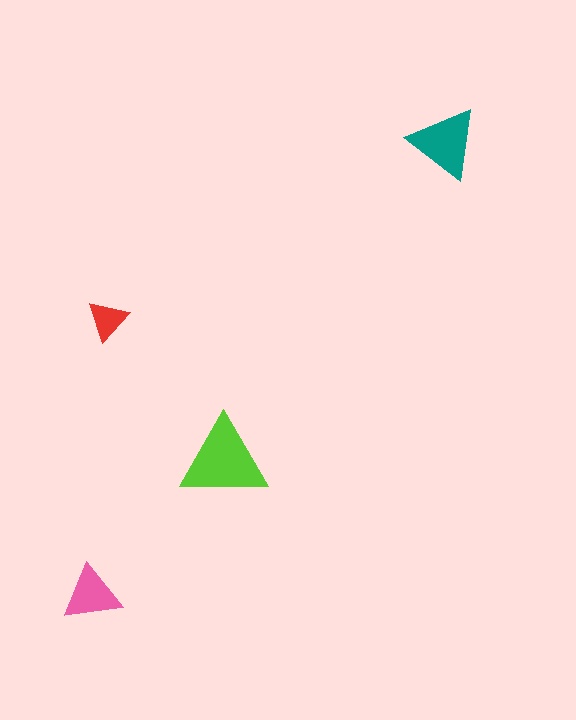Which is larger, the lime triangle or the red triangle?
The lime one.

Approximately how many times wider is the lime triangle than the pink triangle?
About 1.5 times wider.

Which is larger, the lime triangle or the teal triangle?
The lime one.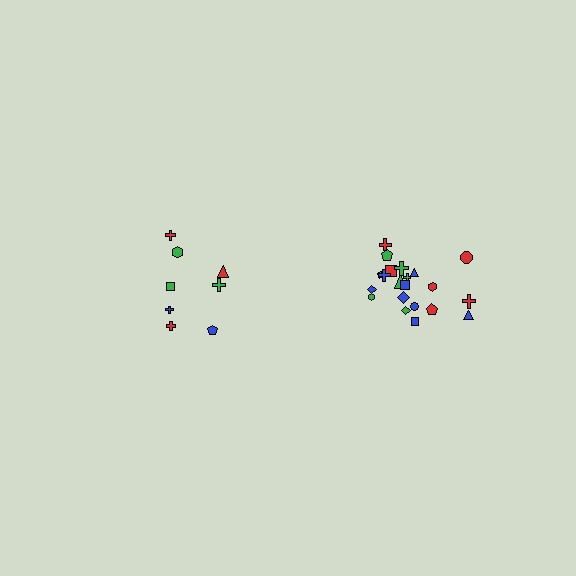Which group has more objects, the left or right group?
The right group.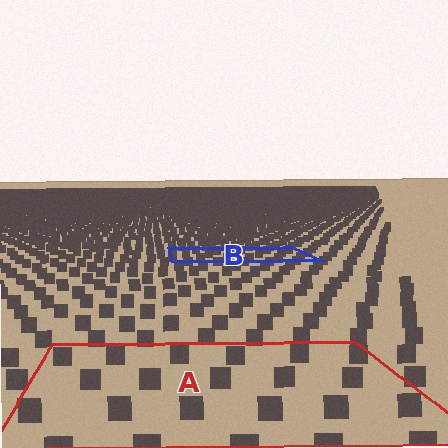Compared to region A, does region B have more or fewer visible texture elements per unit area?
Region B has more texture elements per unit area — they are packed more densely because it is farther away.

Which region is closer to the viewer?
Region A is closer. The texture elements there are larger and more spread out.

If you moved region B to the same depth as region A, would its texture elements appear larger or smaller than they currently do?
They would appear larger. At a closer depth, the same texture elements are projected at a bigger on-screen size.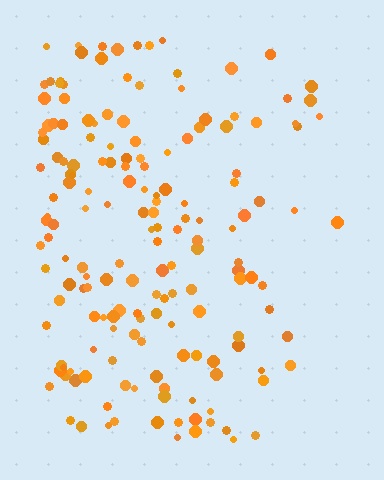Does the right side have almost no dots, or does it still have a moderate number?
Still a moderate number, just noticeably fewer than the left.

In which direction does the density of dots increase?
From right to left, with the left side densest.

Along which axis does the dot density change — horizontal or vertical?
Horizontal.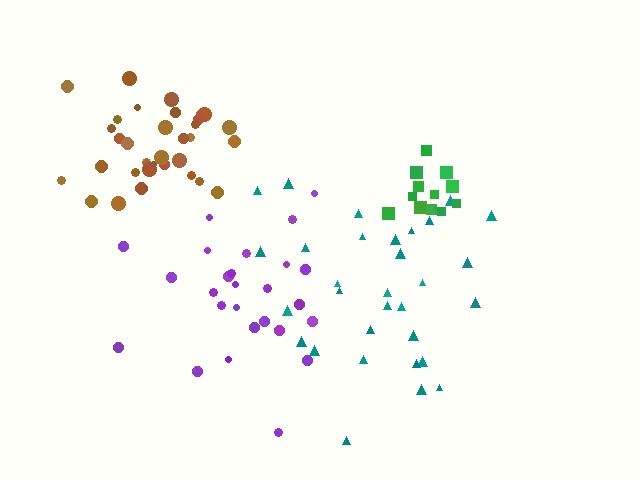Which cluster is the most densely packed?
Green.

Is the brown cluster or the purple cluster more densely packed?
Brown.